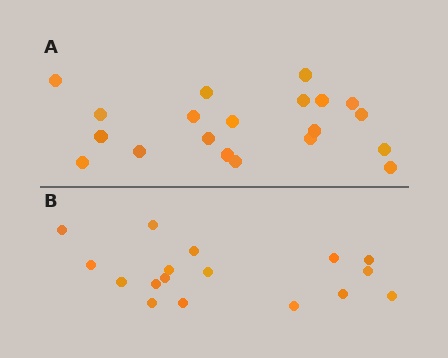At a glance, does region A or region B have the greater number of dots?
Region A (the top region) has more dots.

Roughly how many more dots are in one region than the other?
Region A has just a few more — roughly 2 or 3 more dots than region B.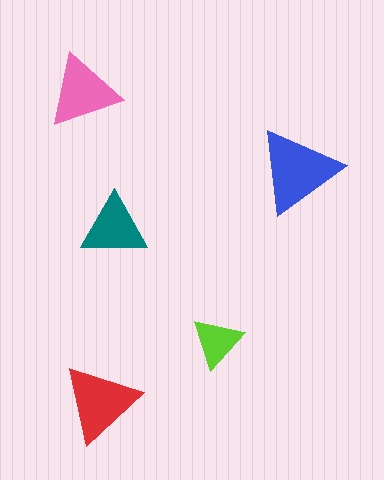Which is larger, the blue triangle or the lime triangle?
The blue one.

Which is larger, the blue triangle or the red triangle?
The blue one.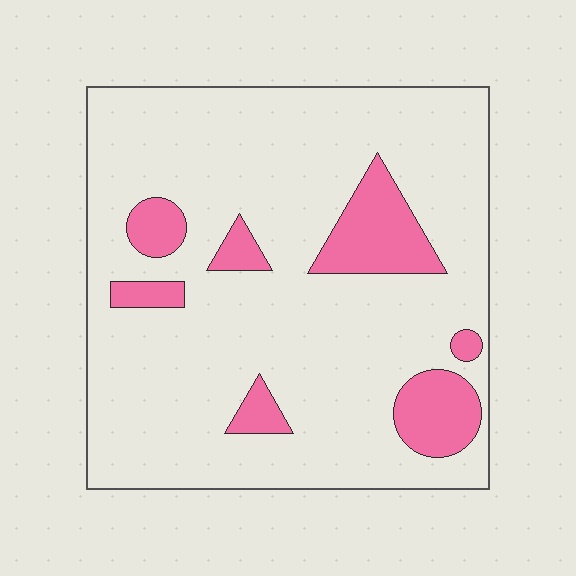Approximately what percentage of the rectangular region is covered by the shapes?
Approximately 15%.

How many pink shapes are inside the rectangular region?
7.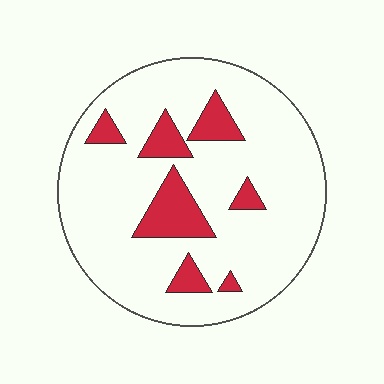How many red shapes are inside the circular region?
7.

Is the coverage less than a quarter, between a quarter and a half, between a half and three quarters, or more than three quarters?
Less than a quarter.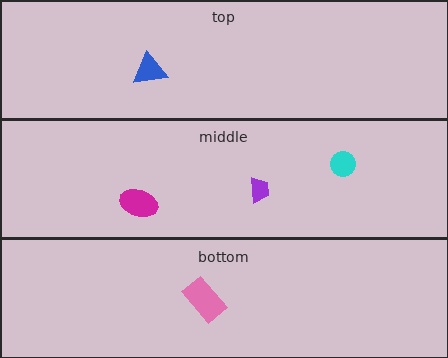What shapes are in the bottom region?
The pink rectangle.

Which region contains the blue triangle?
The top region.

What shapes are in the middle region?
The magenta ellipse, the purple trapezoid, the cyan circle.